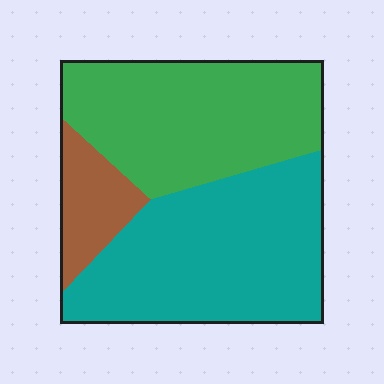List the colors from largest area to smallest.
From largest to smallest: teal, green, brown.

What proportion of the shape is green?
Green covers 41% of the shape.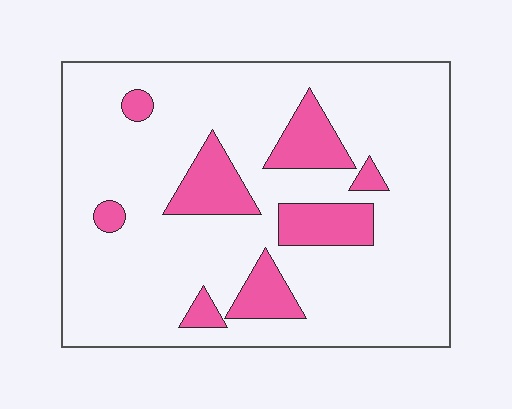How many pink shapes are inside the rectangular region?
8.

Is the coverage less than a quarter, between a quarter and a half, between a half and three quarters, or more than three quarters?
Less than a quarter.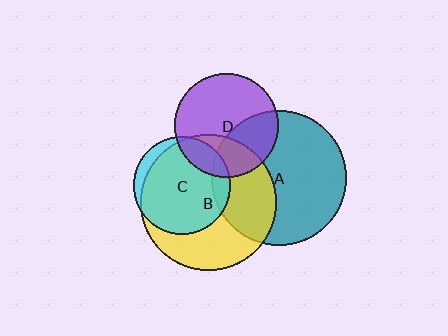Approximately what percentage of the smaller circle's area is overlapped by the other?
Approximately 35%.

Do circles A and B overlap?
Yes.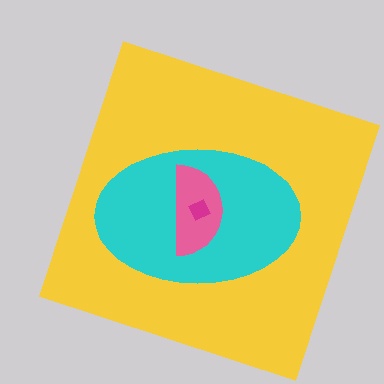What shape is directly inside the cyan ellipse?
The pink semicircle.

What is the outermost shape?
The yellow square.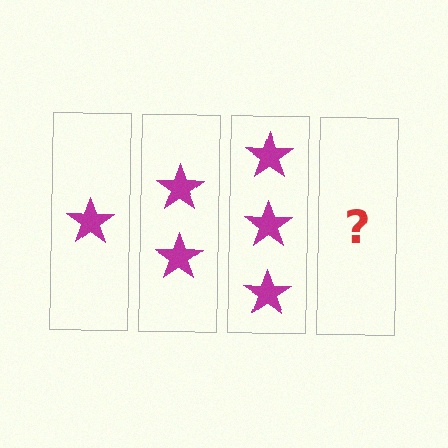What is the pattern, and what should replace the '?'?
The pattern is that each step adds one more star. The '?' should be 4 stars.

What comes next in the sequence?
The next element should be 4 stars.